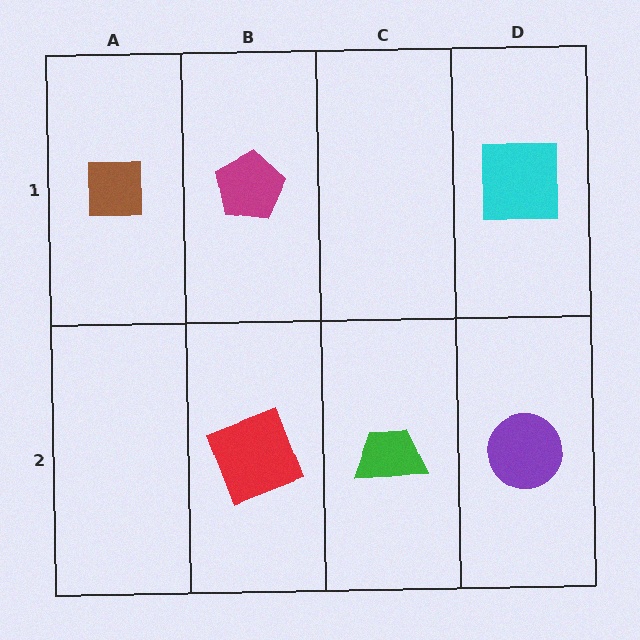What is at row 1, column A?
A brown square.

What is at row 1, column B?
A magenta pentagon.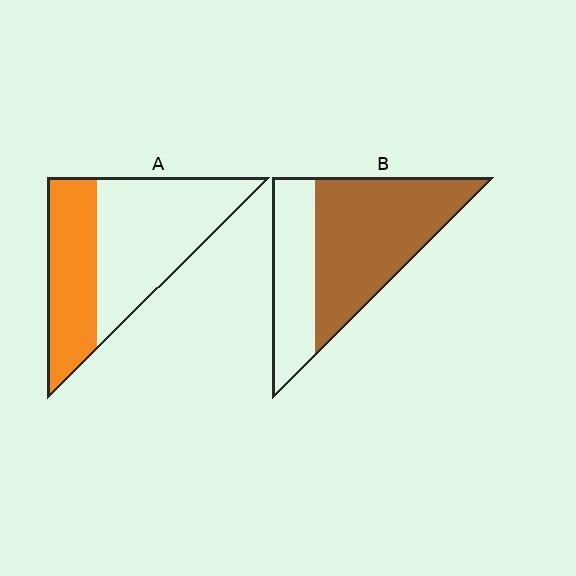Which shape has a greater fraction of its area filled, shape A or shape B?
Shape B.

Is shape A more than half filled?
No.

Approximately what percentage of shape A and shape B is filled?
A is approximately 40% and B is approximately 65%.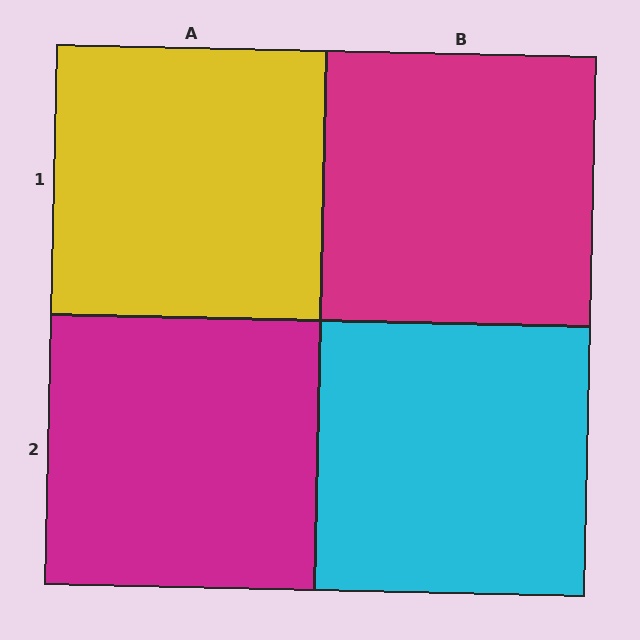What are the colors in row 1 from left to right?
Yellow, magenta.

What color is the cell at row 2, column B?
Cyan.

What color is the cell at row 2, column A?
Magenta.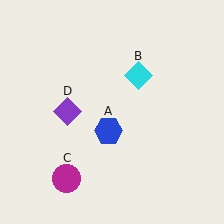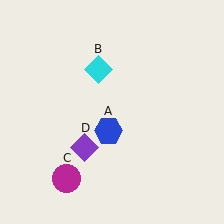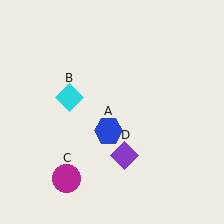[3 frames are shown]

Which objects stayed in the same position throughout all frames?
Blue hexagon (object A) and magenta circle (object C) remained stationary.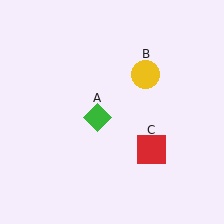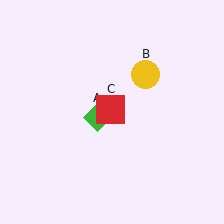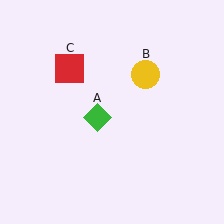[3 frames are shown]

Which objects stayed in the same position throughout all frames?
Green diamond (object A) and yellow circle (object B) remained stationary.